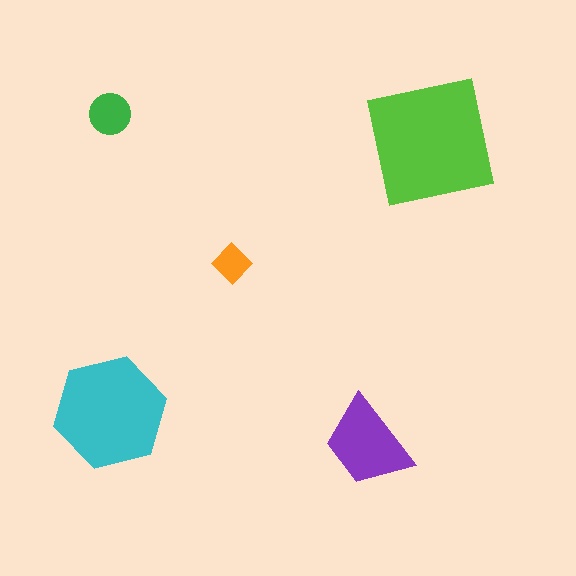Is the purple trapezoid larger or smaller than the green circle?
Larger.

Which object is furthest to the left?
The cyan hexagon is leftmost.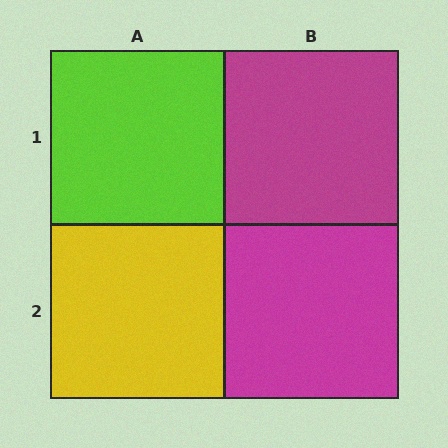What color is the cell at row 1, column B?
Magenta.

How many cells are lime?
1 cell is lime.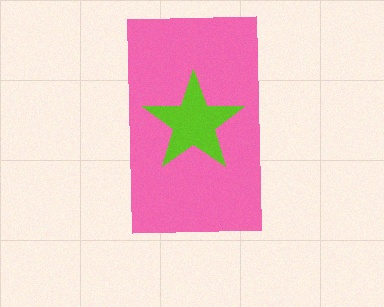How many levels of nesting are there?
2.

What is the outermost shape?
The pink rectangle.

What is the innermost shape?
The lime star.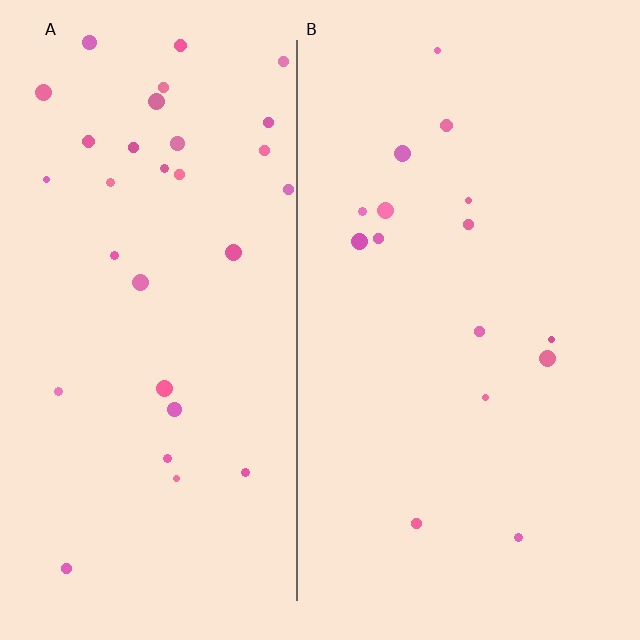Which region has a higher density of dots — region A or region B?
A (the left).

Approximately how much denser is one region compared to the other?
Approximately 2.1× — region A over region B.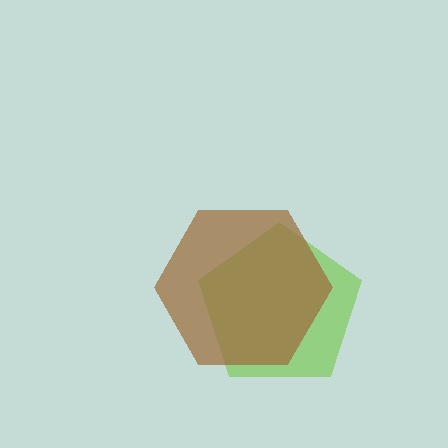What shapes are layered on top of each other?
The layered shapes are: a lime pentagon, a brown hexagon.